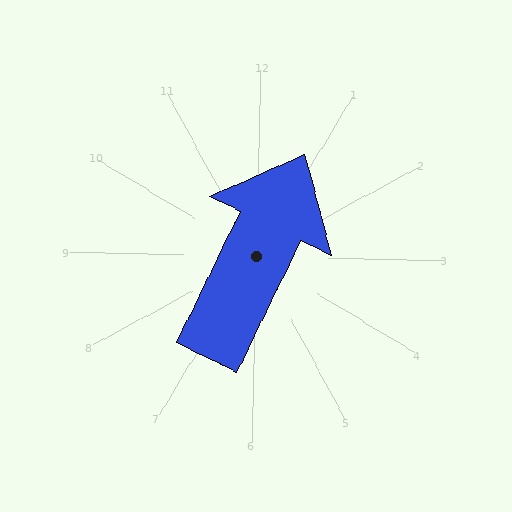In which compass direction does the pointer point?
Northeast.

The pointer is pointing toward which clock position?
Roughly 1 o'clock.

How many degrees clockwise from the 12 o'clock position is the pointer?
Approximately 25 degrees.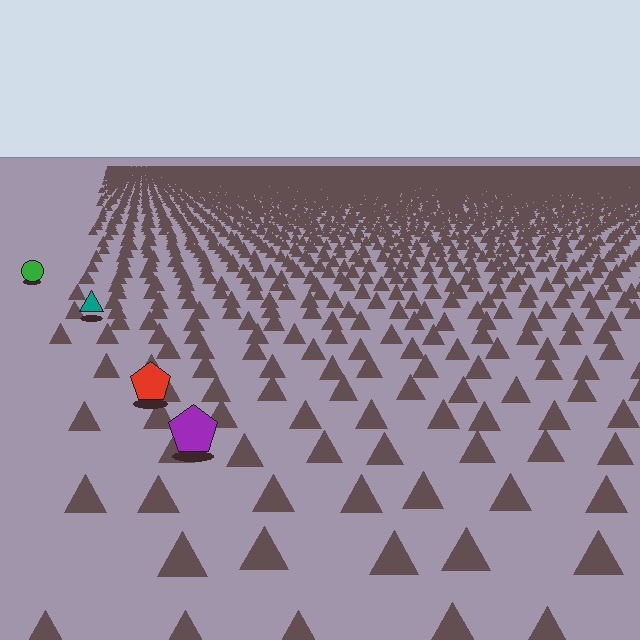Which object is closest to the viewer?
The purple pentagon is closest. The texture marks near it are larger and more spread out.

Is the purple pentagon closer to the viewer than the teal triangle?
Yes. The purple pentagon is closer — you can tell from the texture gradient: the ground texture is coarser near it.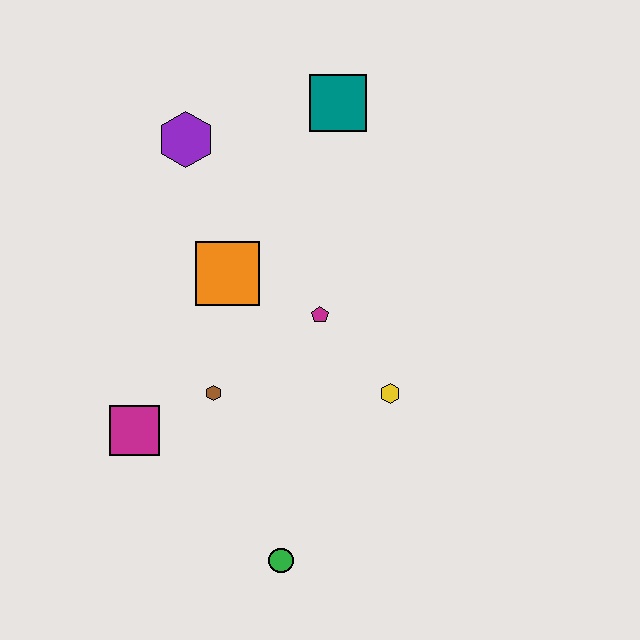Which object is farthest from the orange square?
The green circle is farthest from the orange square.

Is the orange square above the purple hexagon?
No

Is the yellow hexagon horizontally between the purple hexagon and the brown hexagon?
No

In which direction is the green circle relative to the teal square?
The green circle is below the teal square.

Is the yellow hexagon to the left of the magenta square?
No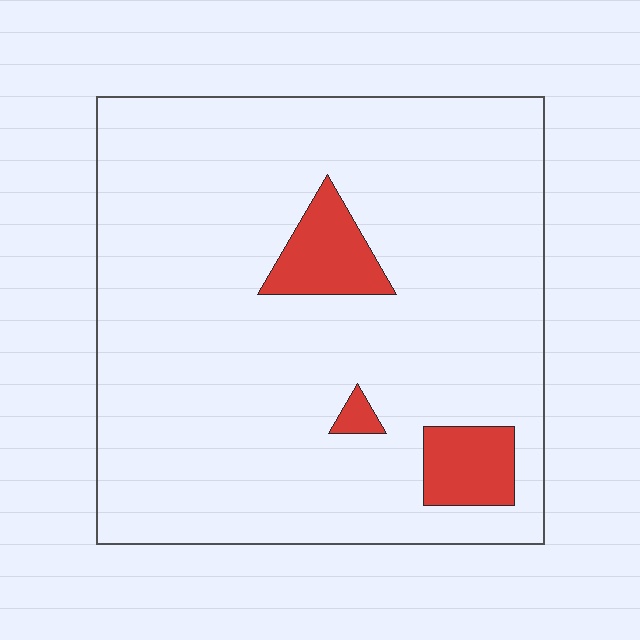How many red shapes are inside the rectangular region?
3.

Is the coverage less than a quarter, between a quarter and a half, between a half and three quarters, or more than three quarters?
Less than a quarter.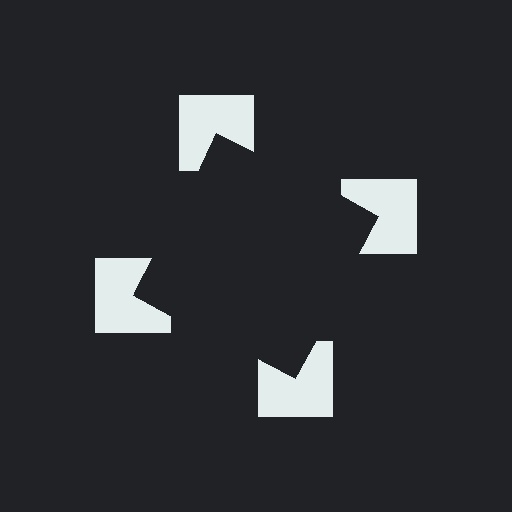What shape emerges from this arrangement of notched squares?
An illusory square — its edges are inferred from the aligned wedge cuts in the notched squares, not physically drawn.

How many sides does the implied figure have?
4 sides.